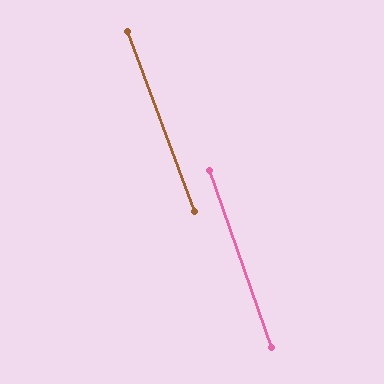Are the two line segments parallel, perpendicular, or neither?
Parallel — their directions differ by only 1.4°.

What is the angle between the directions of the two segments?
Approximately 1 degree.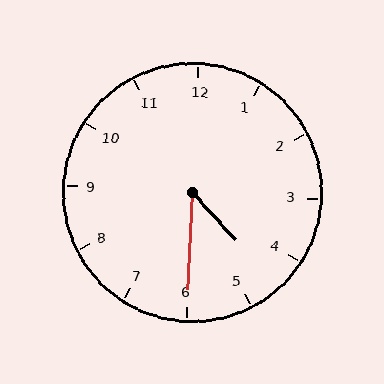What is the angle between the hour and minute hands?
Approximately 45 degrees.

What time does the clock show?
4:30.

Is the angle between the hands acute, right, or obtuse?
It is acute.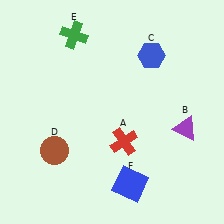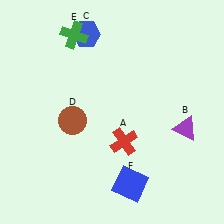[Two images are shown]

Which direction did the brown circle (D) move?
The brown circle (D) moved up.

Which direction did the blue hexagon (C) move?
The blue hexagon (C) moved left.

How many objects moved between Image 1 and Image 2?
2 objects moved between the two images.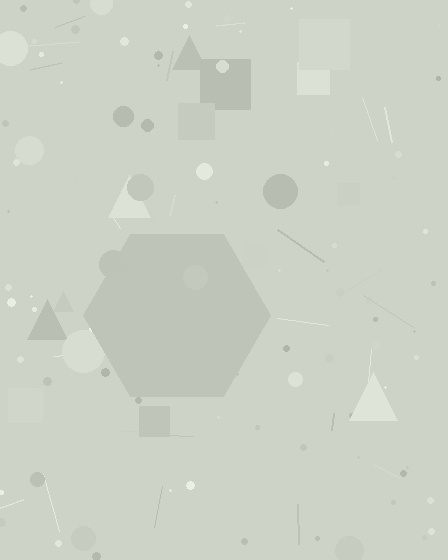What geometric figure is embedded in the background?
A hexagon is embedded in the background.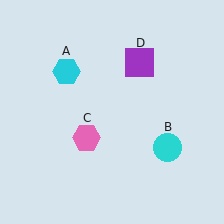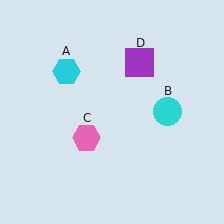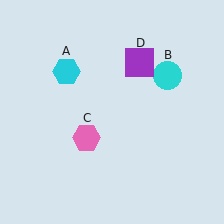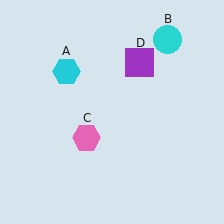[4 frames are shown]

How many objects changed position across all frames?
1 object changed position: cyan circle (object B).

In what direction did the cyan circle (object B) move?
The cyan circle (object B) moved up.